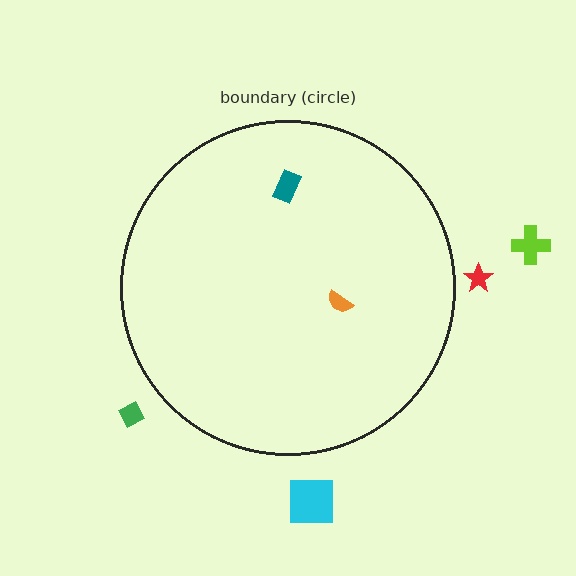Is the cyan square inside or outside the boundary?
Outside.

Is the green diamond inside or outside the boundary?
Outside.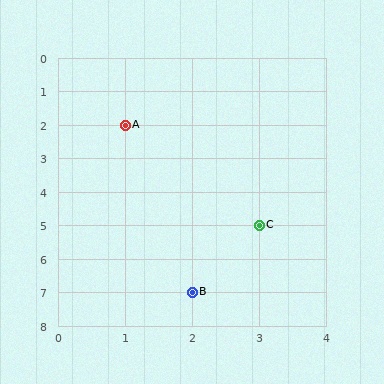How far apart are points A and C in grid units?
Points A and C are 2 columns and 3 rows apart (about 3.6 grid units diagonally).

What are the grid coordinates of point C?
Point C is at grid coordinates (3, 5).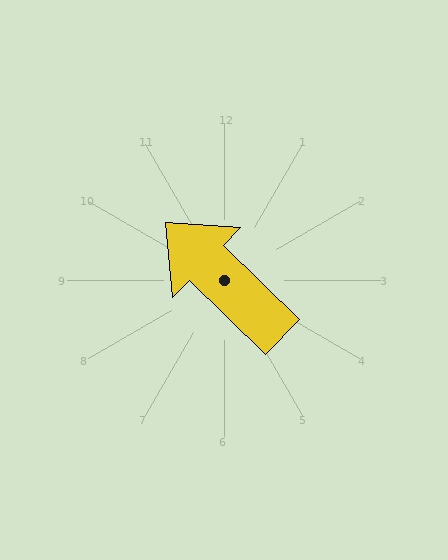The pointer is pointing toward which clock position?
Roughly 10 o'clock.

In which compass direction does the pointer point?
Northwest.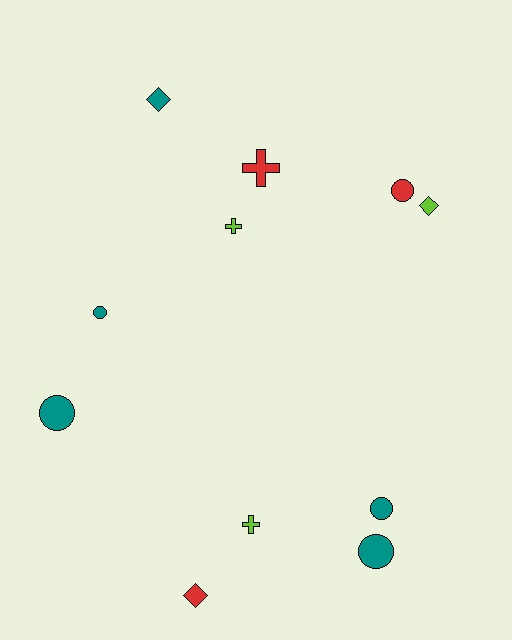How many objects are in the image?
There are 11 objects.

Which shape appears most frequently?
Circle, with 5 objects.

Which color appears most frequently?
Teal, with 5 objects.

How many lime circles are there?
There are no lime circles.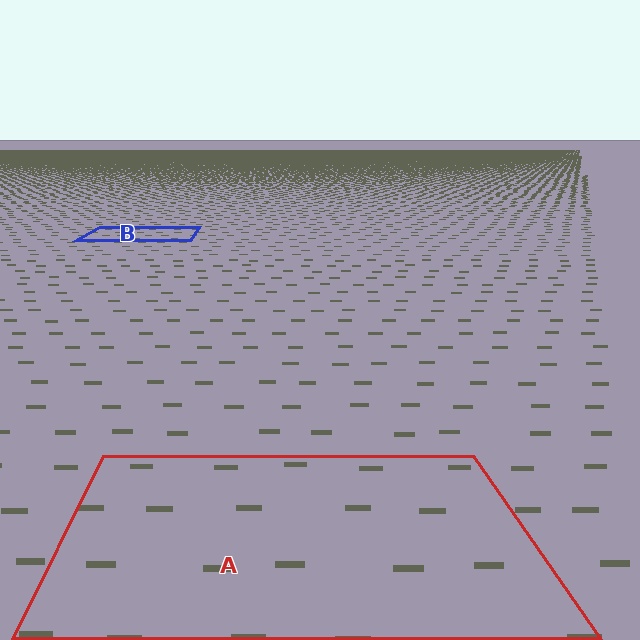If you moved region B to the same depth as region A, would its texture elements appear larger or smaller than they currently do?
They would appear larger. At a closer depth, the same texture elements are projected at a bigger on-screen size.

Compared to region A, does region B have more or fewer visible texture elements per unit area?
Region B has more texture elements per unit area — they are packed more densely because it is farther away.